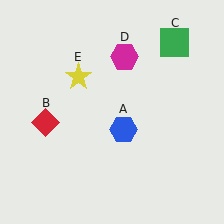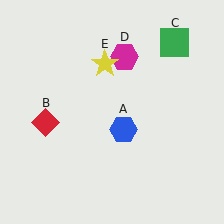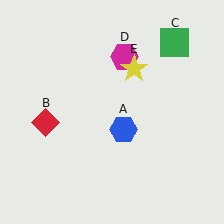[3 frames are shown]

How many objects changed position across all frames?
1 object changed position: yellow star (object E).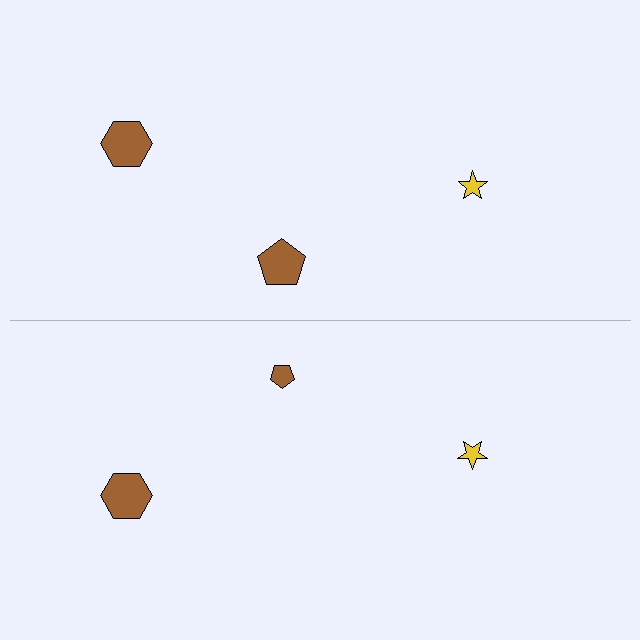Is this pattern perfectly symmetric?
No, the pattern is not perfectly symmetric. The brown pentagon on the bottom side has a different size than its mirror counterpart.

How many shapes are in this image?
There are 6 shapes in this image.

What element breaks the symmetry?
The brown pentagon on the bottom side has a different size than its mirror counterpart.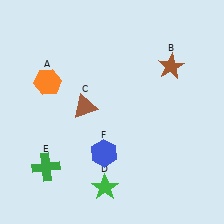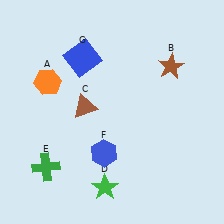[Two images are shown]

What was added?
A blue square (G) was added in Image 2.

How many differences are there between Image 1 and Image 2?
There is 1 difference between the two images.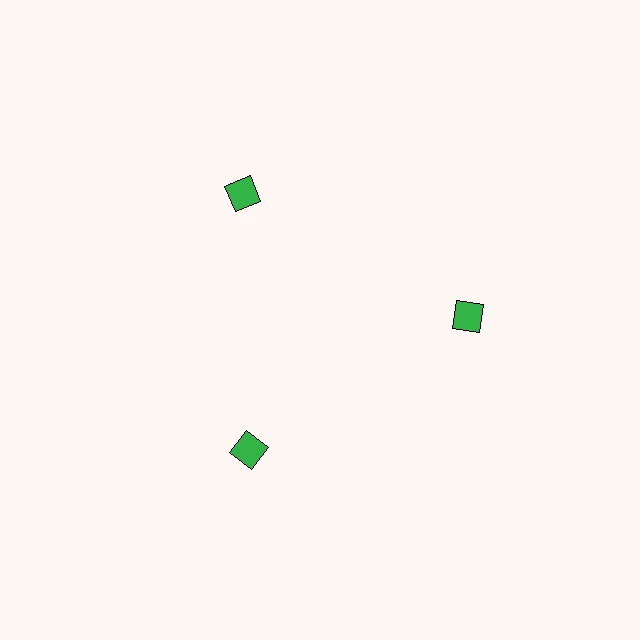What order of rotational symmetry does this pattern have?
This pattern has 3-fold rotational symmetry.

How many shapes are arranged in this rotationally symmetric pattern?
There are 3 shapes, arranged in 3 groups of 1.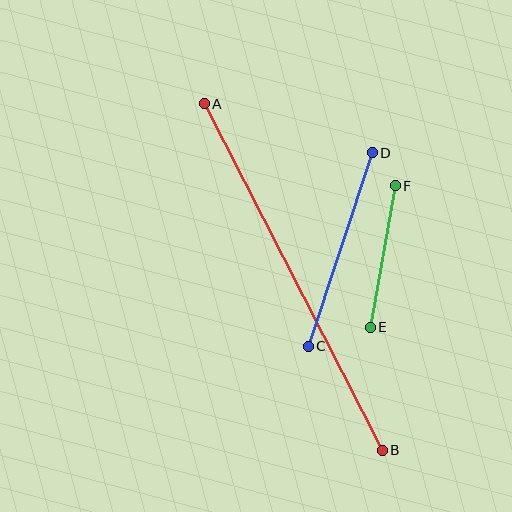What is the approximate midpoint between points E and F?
The midpoint is at approximately (383, 257) pixels.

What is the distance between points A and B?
The distance is approximately 390 pixels.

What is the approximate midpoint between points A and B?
The midpoint is at approximately (293, 277) pixels.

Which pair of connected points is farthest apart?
Points A and B are farthest apart.